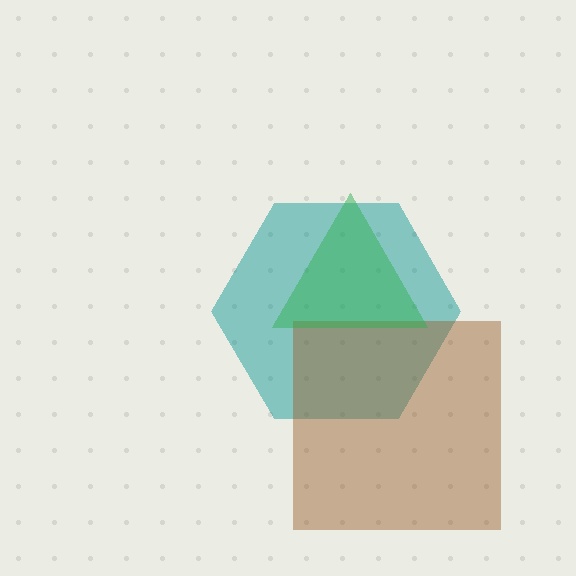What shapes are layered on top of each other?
The layered shapes are: a teal hexagon, a brown square, a green triangle.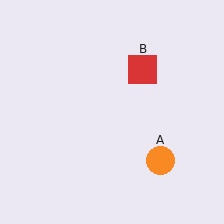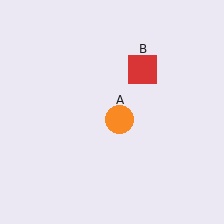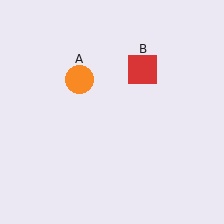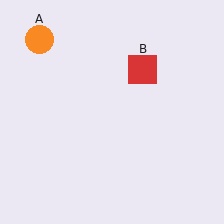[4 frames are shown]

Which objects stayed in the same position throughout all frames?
Red square (object B) remained stationary.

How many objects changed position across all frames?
1 object changed position: orange circle (object A).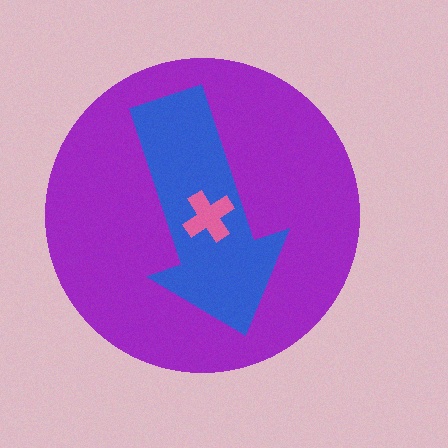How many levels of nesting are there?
3.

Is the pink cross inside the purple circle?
Yes.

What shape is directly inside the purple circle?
The blue arrow.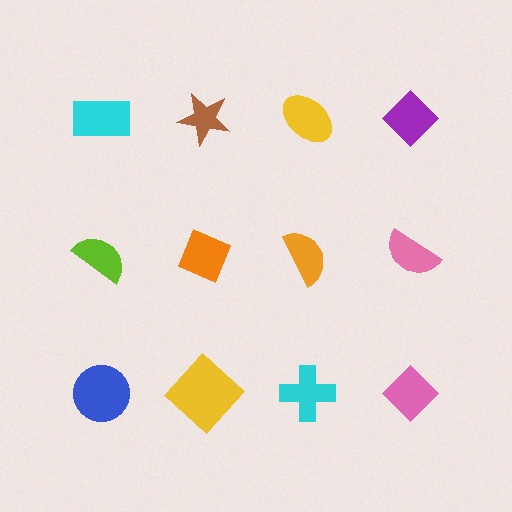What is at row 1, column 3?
A yellow ellipse.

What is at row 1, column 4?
A purple diamond.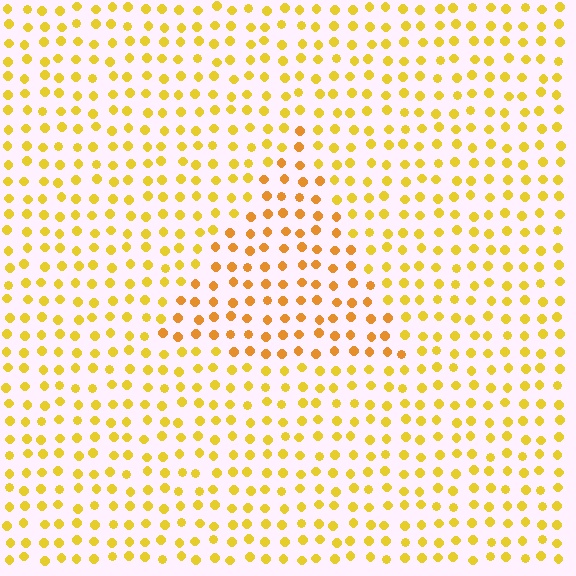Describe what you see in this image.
The image is filled with small yellow elements in a uniform arrangement. A triangle-shaped region is visible where the elements are tinted to a slightly different hue, forming a subtle color boundary.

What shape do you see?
I see a triangle.